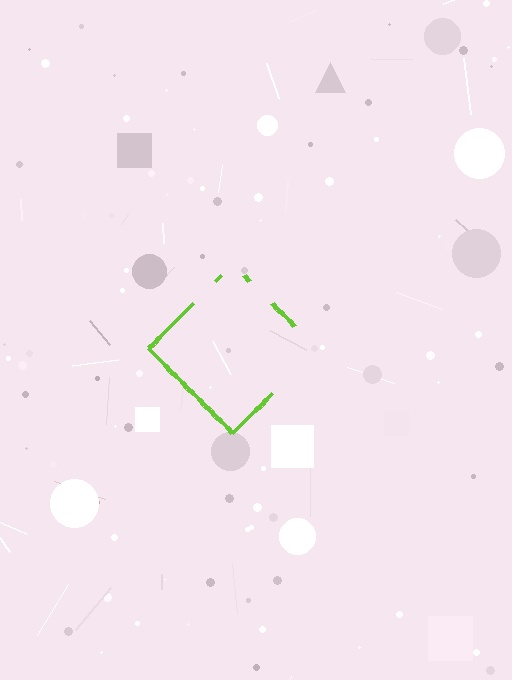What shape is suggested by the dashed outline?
The dashed outline suggests a diamond.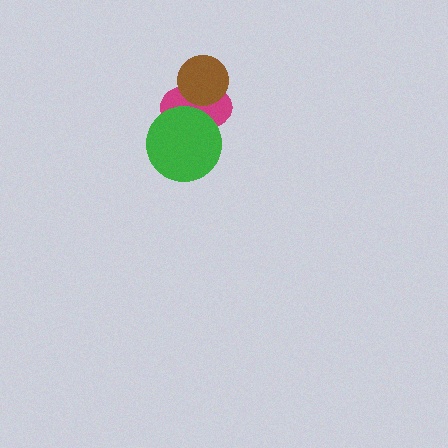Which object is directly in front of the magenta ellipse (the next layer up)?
The brown circle is directly in front of the magenta ellipse.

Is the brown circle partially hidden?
No, no other shape covers it.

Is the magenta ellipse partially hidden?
Yes, it is partially covered by another shape.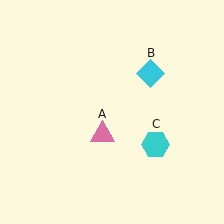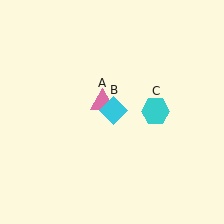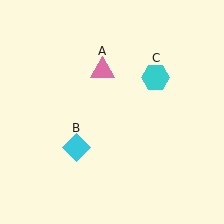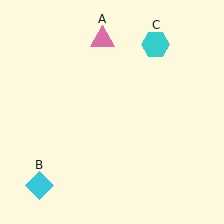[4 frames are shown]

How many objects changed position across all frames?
3 objects changed position: pink triangle (object A), cyan diamond (object B), cyan hexagon (object C).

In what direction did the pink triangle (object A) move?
The pink triangle (object A) moved up.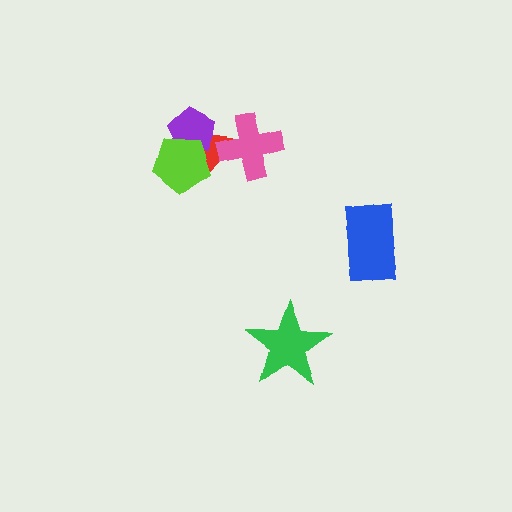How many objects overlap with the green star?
0 objects overlap with the green star.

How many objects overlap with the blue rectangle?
0 objects overlap with the blue rectangle.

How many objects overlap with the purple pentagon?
2 objects overlap with the purple pentagon.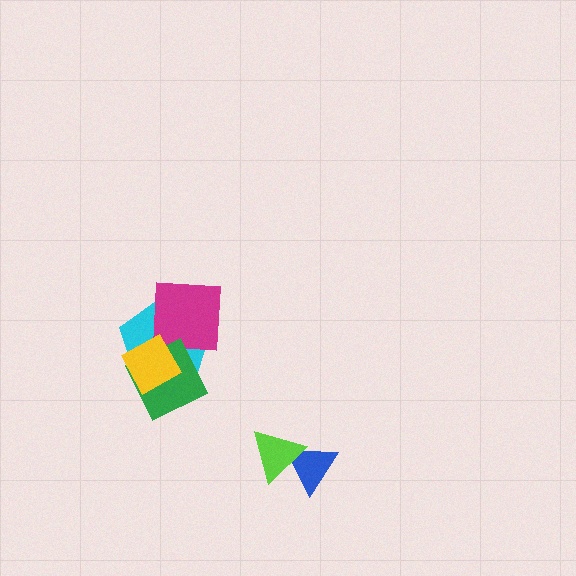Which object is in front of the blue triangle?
The lime triangle is in front of the blue triangle.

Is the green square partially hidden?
Yes, it is partially covered by another shape.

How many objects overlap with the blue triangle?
1 object overlaps with the blue triangle.